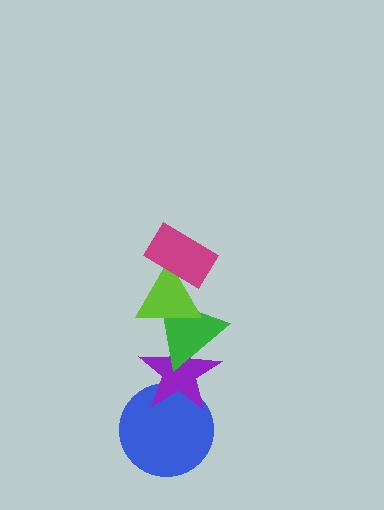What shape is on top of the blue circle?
The purple star is on top of the blue circle.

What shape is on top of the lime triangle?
The magenta rectangle is on top of the lime triangle.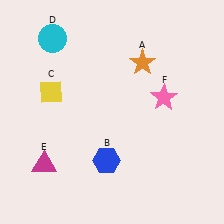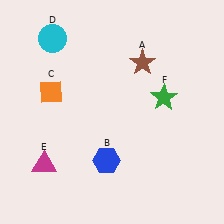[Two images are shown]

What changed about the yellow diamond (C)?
In Image 1, C is yellow. In Image 2, it changed to orange.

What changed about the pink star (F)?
In Image 1, F is pink. In Image 2, it changed to green.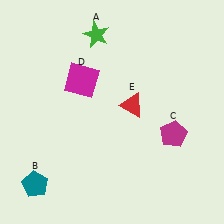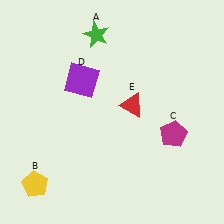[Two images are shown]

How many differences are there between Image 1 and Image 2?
There are 2 differences between the two images.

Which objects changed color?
B changed from teal to yellow. D changed from magenta to purple.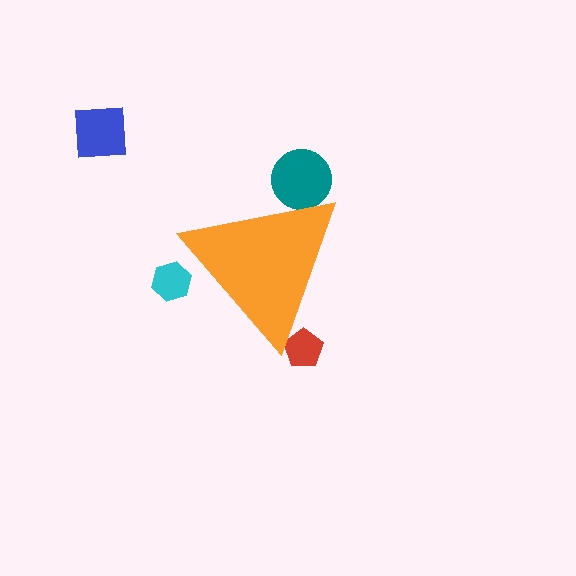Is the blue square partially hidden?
No, the blue square is fully visible.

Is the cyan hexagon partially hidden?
Yes, the cyan hexagon is partially hidden behind the orange triangle.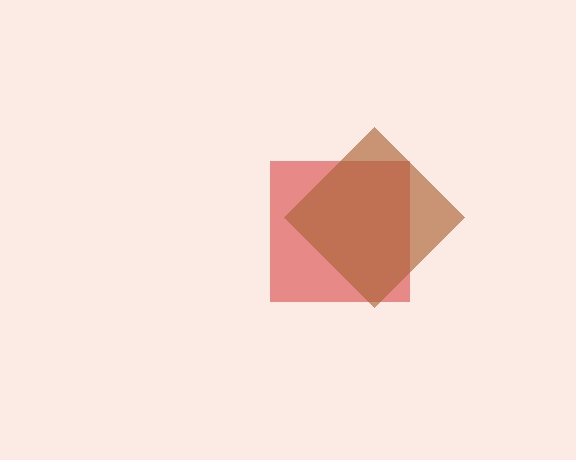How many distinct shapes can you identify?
There are 2 distinct shapes: a red square, a brown diamond.